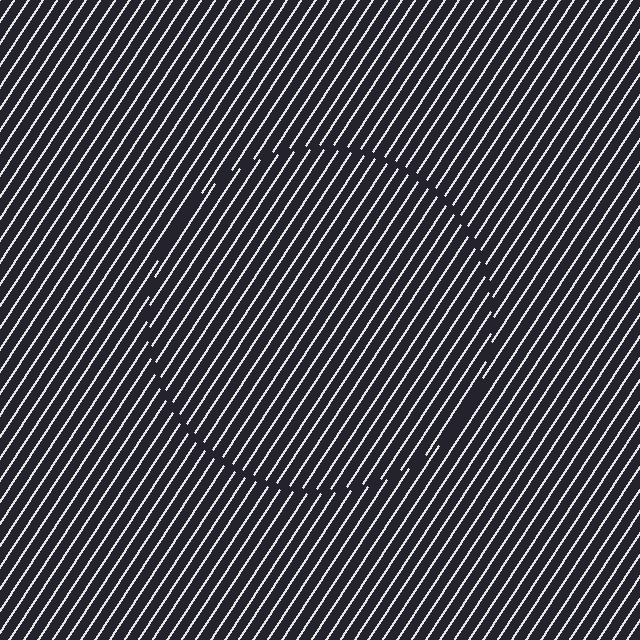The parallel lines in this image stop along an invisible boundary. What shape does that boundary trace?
An illusory circle. The interior of the shape contains the same grating, shifted by half a period — the contour is defined by the phase discontinuity where line-ends from the inner and outer gratings abut.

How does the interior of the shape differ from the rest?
The interior of the shape contains the same grating, shifted by half a period — the contour is defined by the phase discontinuity where line-ends from the inner and outer gratings abut.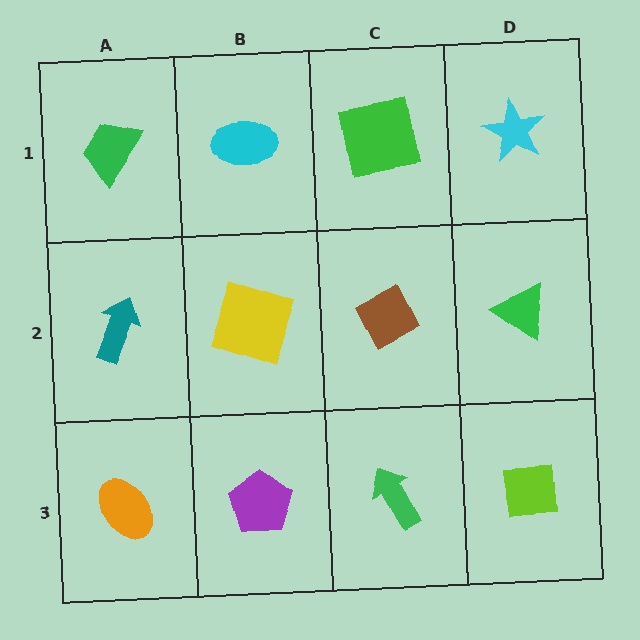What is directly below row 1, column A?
A teal arrow.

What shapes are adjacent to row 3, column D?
A green triangle (row 2, column D), a green arrow (row 3, column C).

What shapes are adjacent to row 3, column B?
A yellow square (row 2, column B), an orange ellipse (row 3, column A), a green arrow (row 3, column C).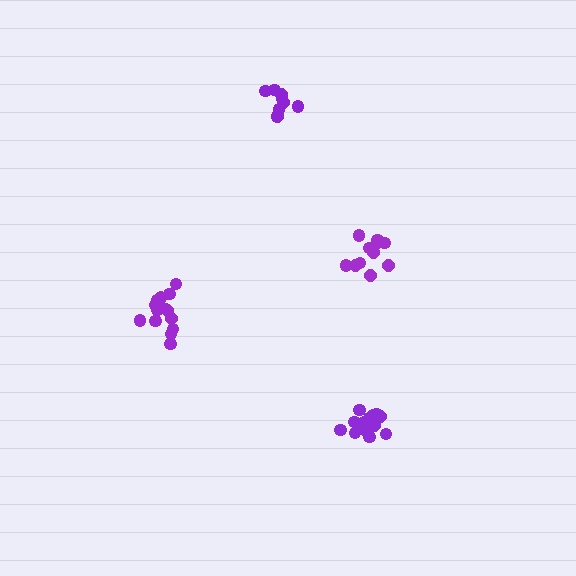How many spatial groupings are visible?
There are 4 spatial groupings.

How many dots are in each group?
Group 1: 9 dots, Group 2: 14 dots, Group 3: 12 dots, Group 4: 15 dots (50 total).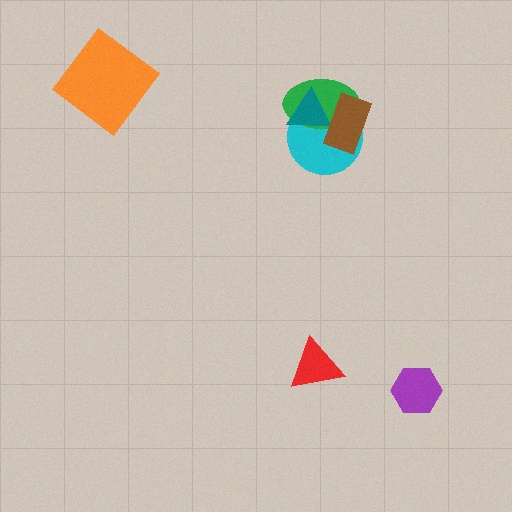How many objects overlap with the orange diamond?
0 objects overlap with the orange diamond.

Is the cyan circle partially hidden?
Yes, it is partially covered by another shape.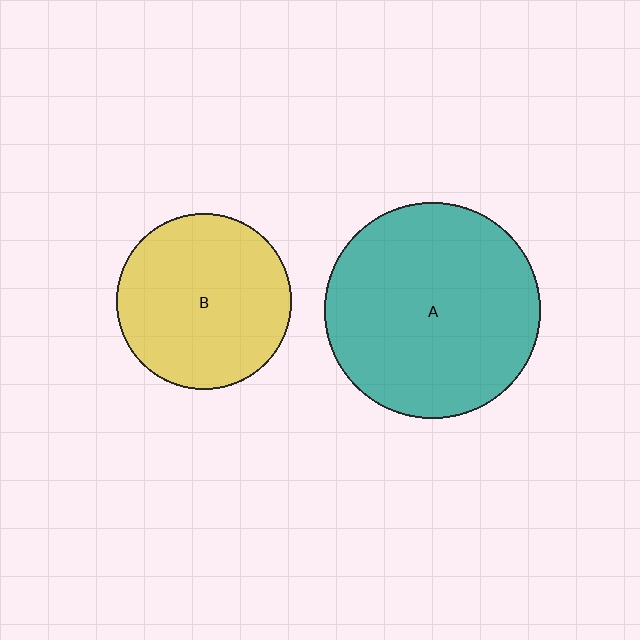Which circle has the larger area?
Circle A (teal).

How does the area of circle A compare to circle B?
Approximately 1.5 times.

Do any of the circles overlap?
No, none of the circles overlap.